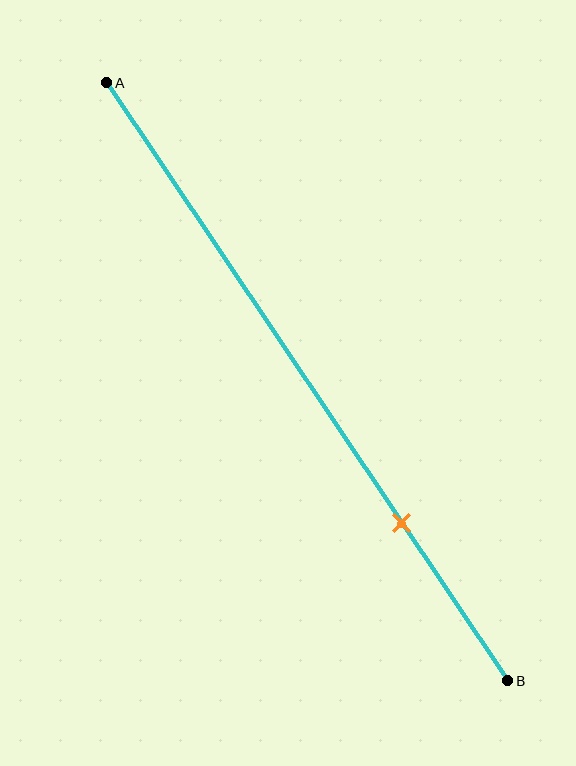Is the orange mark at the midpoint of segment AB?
No, the mark is at about 75% from A, not at the 50% midpoint.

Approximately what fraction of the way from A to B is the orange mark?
The orange mark is approximately 75% of the way from A to B.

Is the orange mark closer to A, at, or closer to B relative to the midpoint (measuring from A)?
The orange mark is closer to point B than the midpoint of segment AB.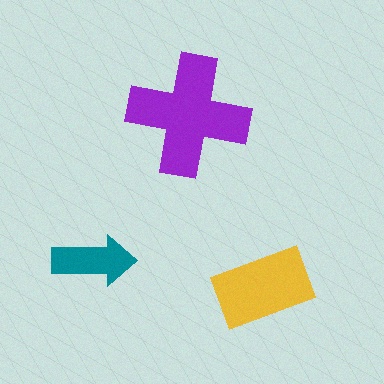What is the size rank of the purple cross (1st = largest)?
1st.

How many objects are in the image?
There are 3 objects in the image.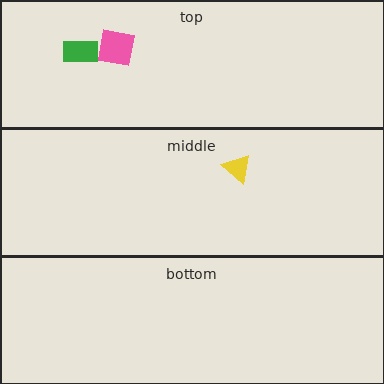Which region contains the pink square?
The top region.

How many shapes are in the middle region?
1.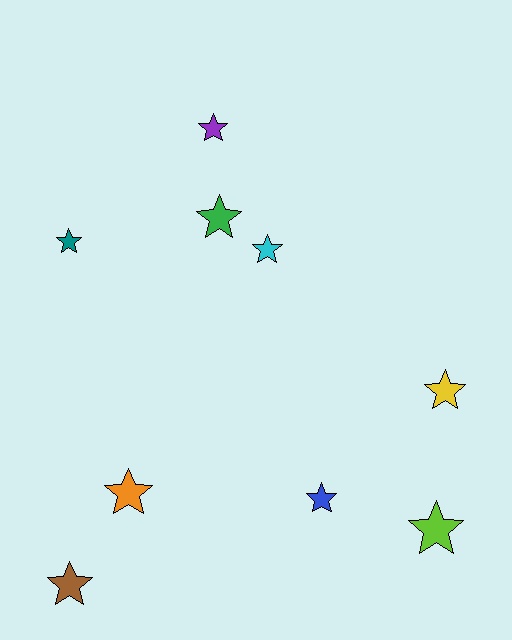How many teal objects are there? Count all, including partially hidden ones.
There is 1 teal object.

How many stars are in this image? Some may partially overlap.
There are 9 stars.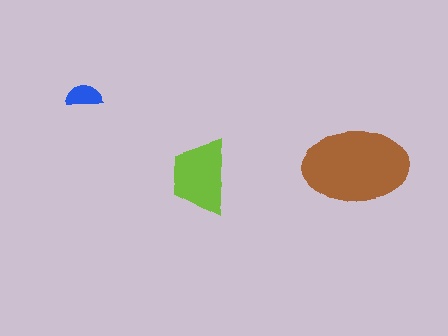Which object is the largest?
The brown ellipse.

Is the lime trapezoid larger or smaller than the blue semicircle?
Larger.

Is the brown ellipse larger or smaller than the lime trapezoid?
Larger.